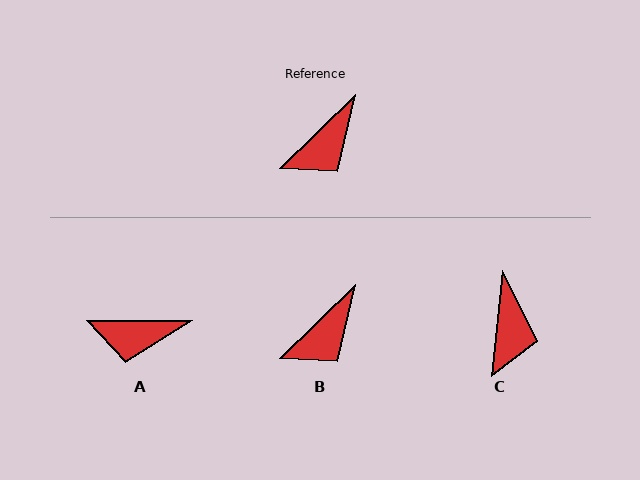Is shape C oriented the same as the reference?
No, it is off by about 40 degrees.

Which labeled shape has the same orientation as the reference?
B.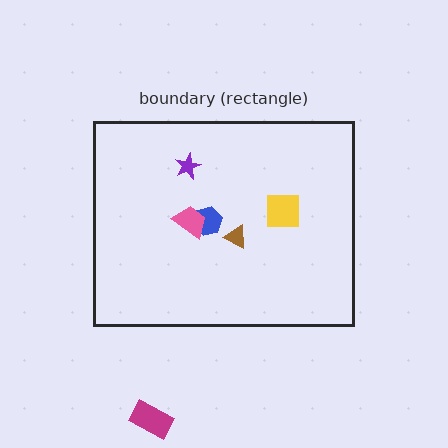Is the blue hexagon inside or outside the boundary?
Inside.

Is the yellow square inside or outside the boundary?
Inside.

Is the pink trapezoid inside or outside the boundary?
Inside.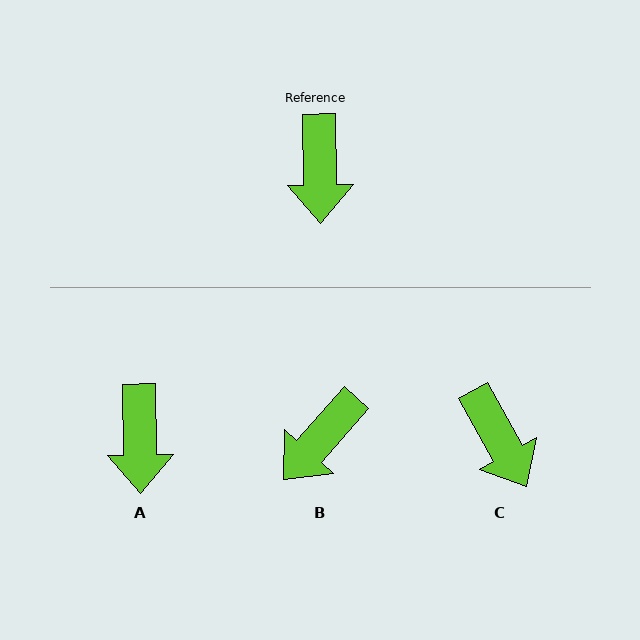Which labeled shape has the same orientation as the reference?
A.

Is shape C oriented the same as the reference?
No, it is off by about 28 degrees.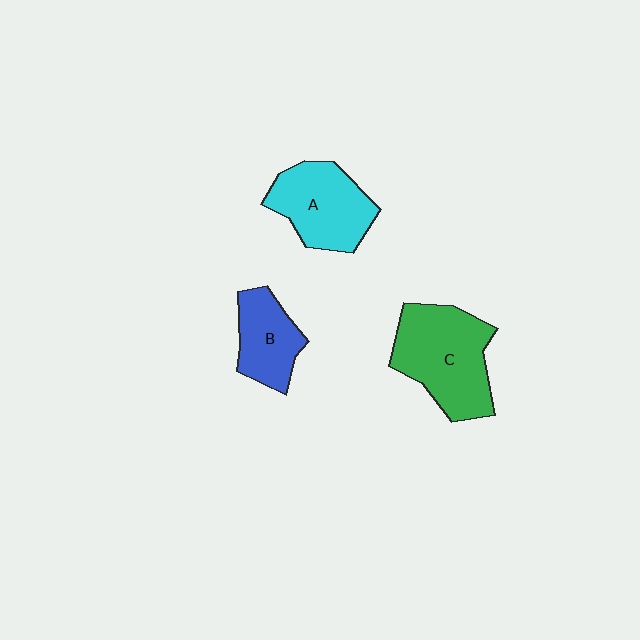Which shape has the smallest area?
Shape B (blue).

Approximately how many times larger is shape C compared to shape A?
Approximately 1.3 times.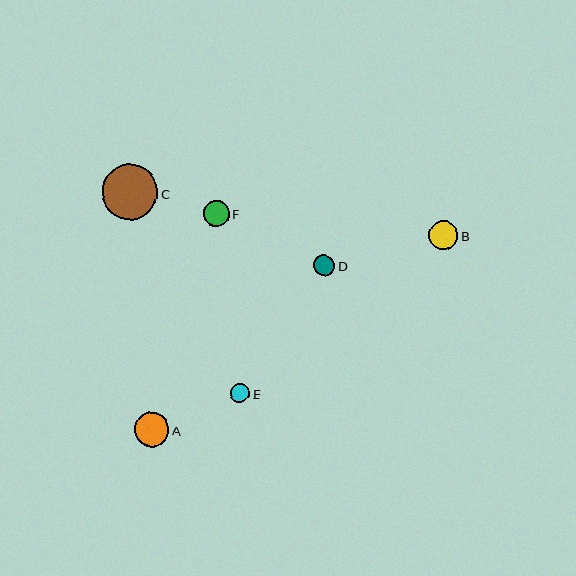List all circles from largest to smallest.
From largest to smallest: C, A, B, F, D, E.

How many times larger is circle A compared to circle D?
Circle A is approximately 1.6 times the size of circle D.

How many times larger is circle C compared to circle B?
Circle C is approximately 1.9 times the size of circle B.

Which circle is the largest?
Circle C is the largest with a size of approximately 55 pixels.